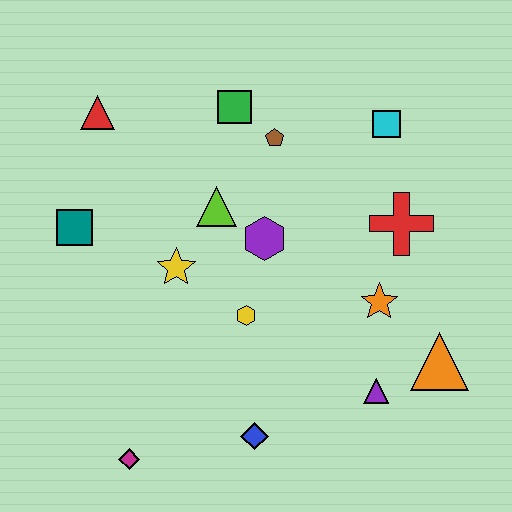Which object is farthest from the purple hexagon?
The magenta diamond is farthest from the purple hexagon.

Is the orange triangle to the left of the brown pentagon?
No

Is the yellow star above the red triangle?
No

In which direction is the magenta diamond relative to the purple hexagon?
The magenta diamond is below the purple hexagon.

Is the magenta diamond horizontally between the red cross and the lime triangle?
No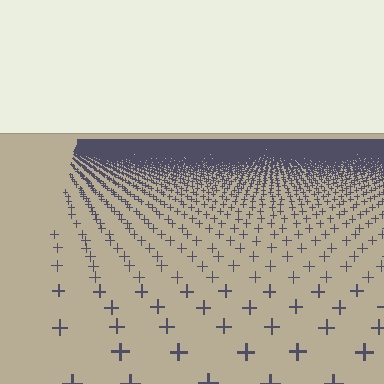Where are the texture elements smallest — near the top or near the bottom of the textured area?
Near the top.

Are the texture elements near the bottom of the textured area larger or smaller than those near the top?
Larger. Near the bottom, elements are closer to the viewer and appear at a bigger on-screen size.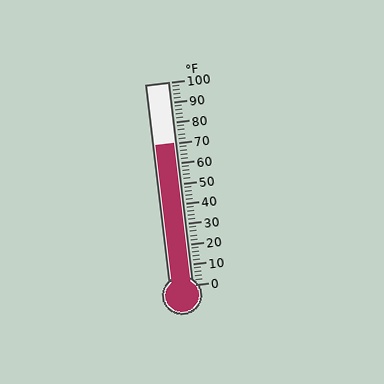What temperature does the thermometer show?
The thermometer shows approximately 70°F.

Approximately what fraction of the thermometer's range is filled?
The thermometer is filled to approximately 70% of its range.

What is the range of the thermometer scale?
The thermometer scale ranges from 0°F to 100°F.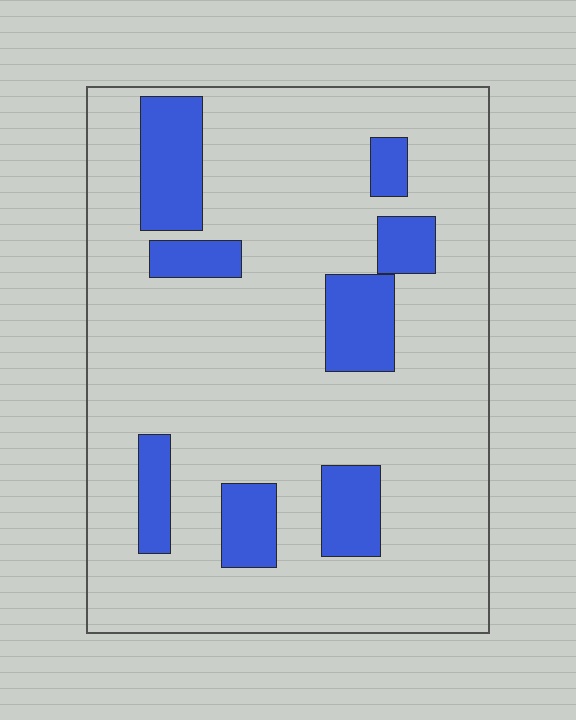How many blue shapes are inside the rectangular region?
8.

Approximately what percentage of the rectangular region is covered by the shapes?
Approximately 20%.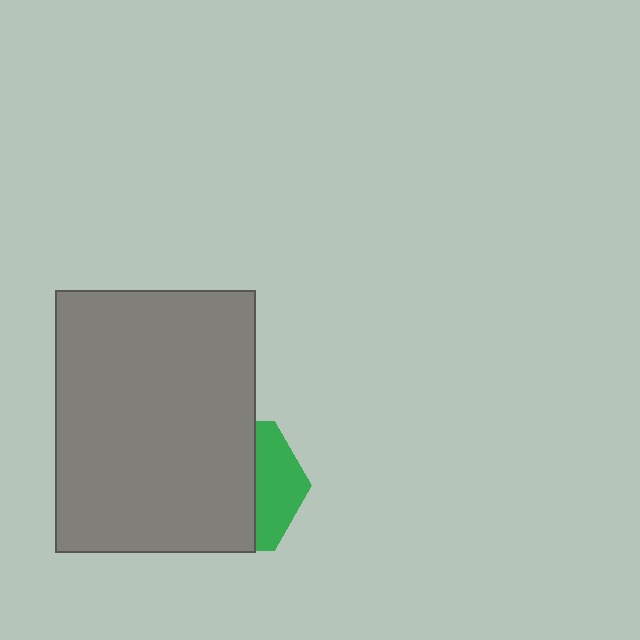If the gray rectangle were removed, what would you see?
You would see the complete green hexagon.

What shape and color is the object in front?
The object in front is a gray rectangle.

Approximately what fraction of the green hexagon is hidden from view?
Roughly 66% of the green hexagon is hidden behind the gray rectangle.